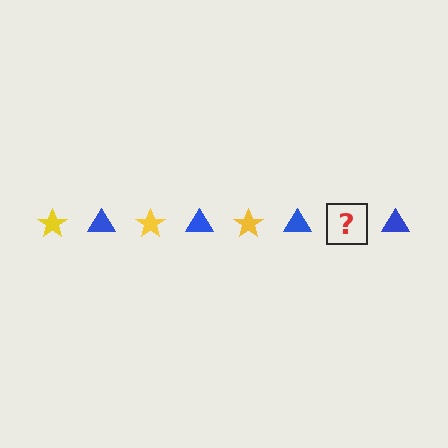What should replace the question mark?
The question mark should be replaced with a yellow star.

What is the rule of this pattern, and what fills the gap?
The rule is that the pattern alternates between yellow star and blue triangle. The gap should be filled with a yellow star.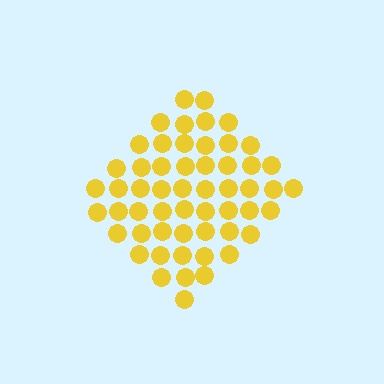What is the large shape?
The large shape is a diamond.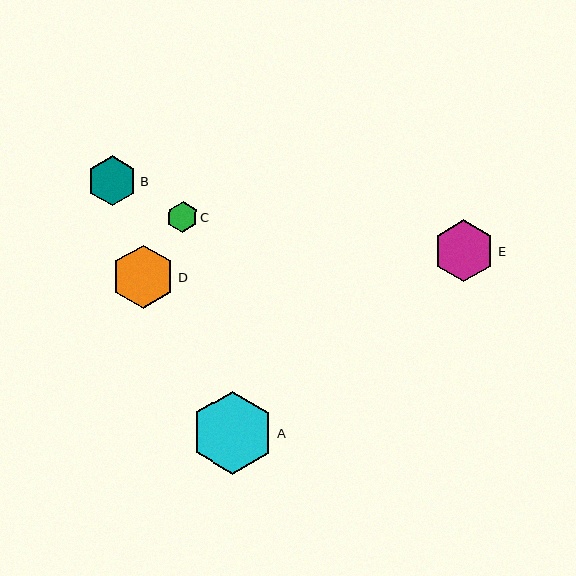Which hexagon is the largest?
Hexagon A is the largest with a size of approximately 83 pixels.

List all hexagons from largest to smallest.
From largest to smallest: A, D, E, B, C.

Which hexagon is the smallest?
Hexagon C is the smallest with a size of approximately 31 pixels.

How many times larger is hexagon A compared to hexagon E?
Hexagon A is approximately 1.3 times the size of hexagon E.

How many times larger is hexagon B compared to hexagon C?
Hexagon B is approximately 1.6 times the size of hexagon C.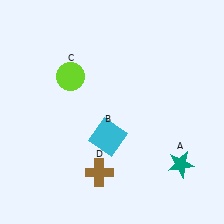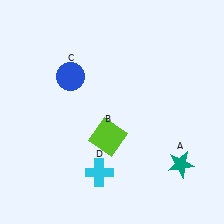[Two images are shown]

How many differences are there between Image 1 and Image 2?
There are 3 differences between the two images.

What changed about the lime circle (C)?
In Image 1, C is lime. In Image 2, it changed to blue.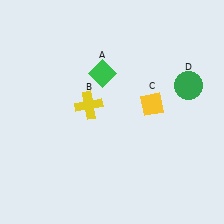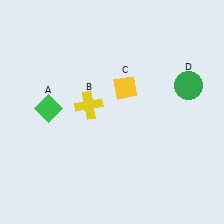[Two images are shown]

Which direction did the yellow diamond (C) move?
The yellow diamond (C) moved left.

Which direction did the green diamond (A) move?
The green diamond (A) moved left.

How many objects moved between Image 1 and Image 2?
2 objects moved between the two images.